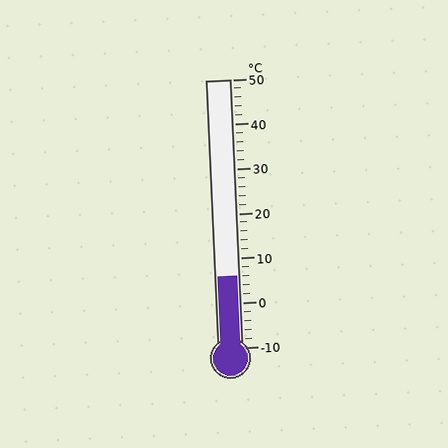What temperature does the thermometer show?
The thermometer shows approximately 6°C.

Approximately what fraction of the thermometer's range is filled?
The thermometer is filled to approximately 25% of its range.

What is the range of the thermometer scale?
The thermometer scale ranges from -10°C to 50°C.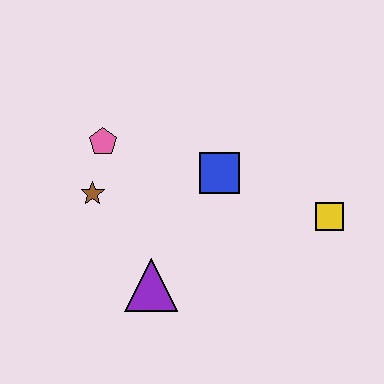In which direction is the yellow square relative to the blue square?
The yellow square is to the right of the blue square.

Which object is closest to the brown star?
The pink pentagon is closest to the brown star.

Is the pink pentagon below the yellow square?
No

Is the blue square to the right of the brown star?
Yes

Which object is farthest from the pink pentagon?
The yellow square is farthest from the pink pentagon.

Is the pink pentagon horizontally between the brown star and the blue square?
Yes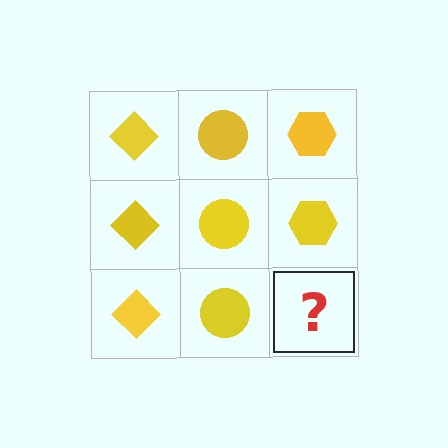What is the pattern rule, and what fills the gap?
The rule is that each column has a consistent shape. The gap should be filled with a yellow hexagon.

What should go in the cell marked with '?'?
The missing cell should contain a yellow hexagon.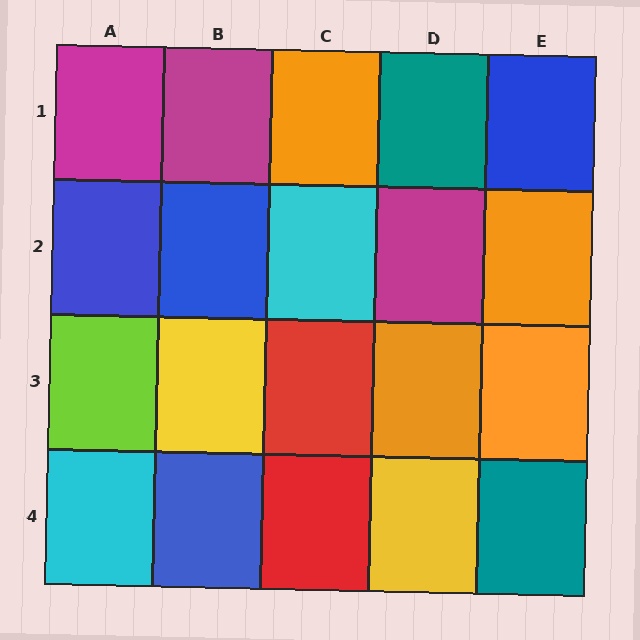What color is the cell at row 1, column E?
Blue.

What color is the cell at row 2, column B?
Blue.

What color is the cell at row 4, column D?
Yellow.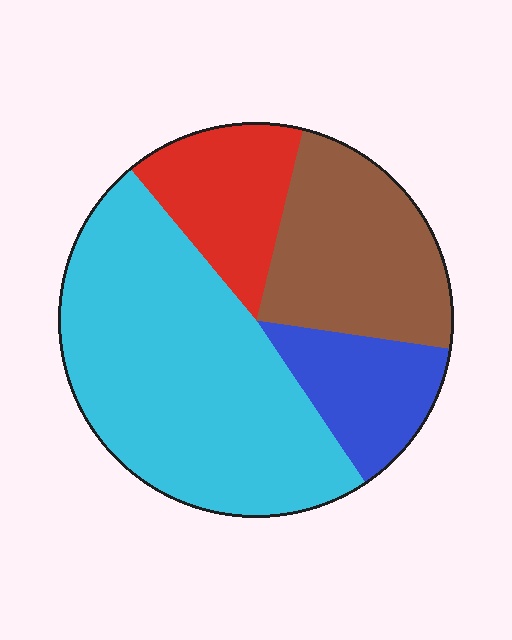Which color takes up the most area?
Cyan, at roughly 50%.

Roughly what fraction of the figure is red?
Red takes up less than a quarter of the figure.